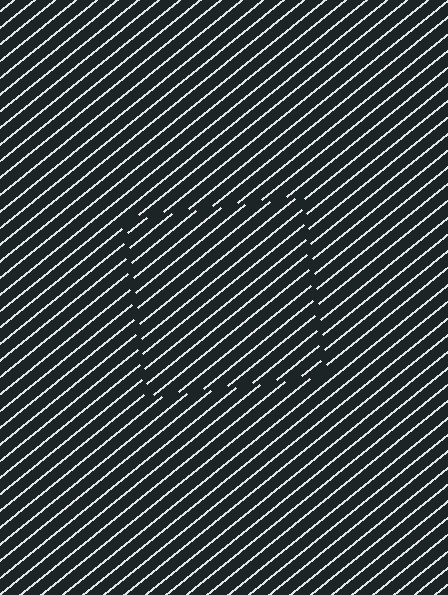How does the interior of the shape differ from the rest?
The interior of the shape contains the same grating, shifted by half a period — the contour is defined by the phase discontinuity where line-ends from the inner and outer gratings abut.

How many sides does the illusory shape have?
4 sides — the line-ends trace a square.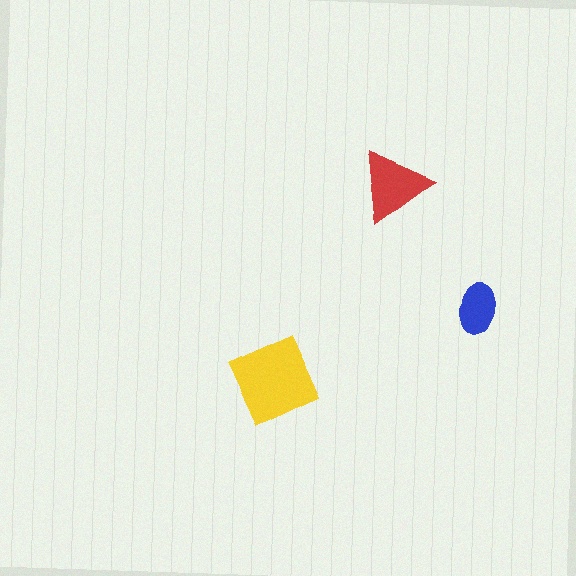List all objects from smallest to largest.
The blue ellipse, the red triangle, the yellow square.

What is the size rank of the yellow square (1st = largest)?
1st.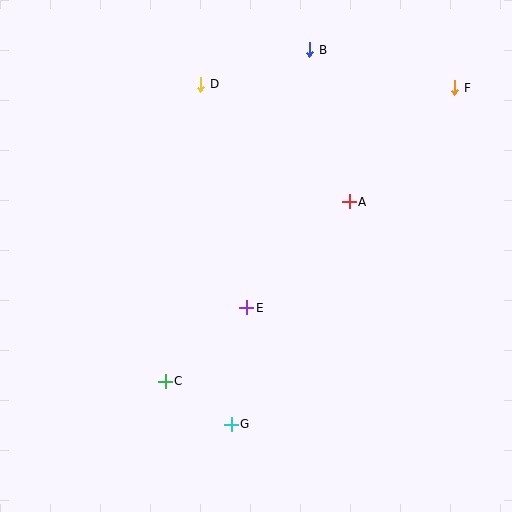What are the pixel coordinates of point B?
Point B is at (310, 50).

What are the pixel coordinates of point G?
Point G is at (231, 424).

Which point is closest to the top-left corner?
Point D is closest to the top-left corner.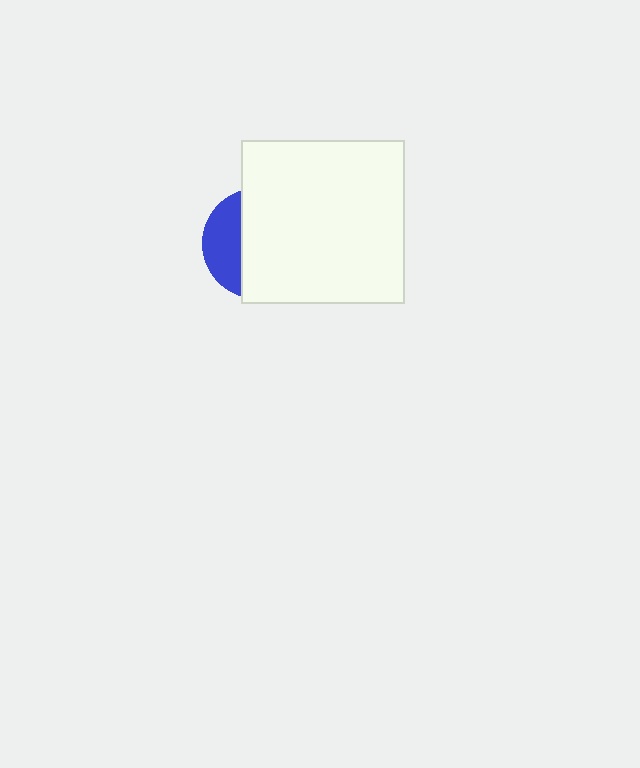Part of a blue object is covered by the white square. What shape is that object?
It is a circle.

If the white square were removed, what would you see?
You would see the complete blue circle.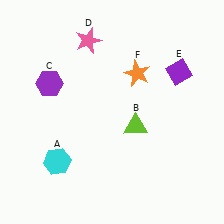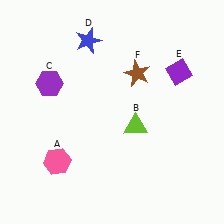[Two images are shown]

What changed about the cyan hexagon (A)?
In Image 1, A is cyan. In Image 2, it changed to pink.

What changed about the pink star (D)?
In Image 1, D is pink. In Image 2, it changed to blue.